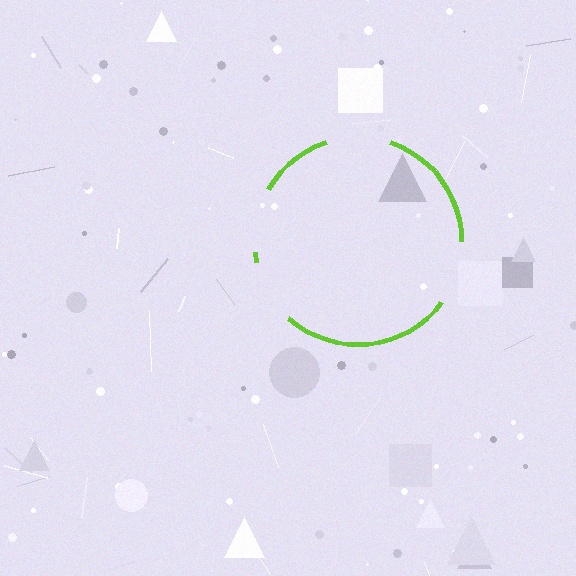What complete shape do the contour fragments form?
The contour fragments form a circle.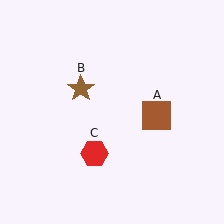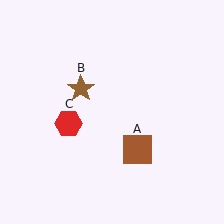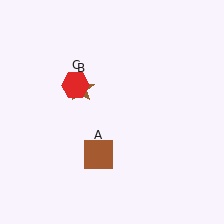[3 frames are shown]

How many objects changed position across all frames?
2 objects changed position: brown square (object A), red hexagon (object C).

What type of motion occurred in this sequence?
The brown square (object A), red hexagon (object C) rotated clockwise around the center of the scene.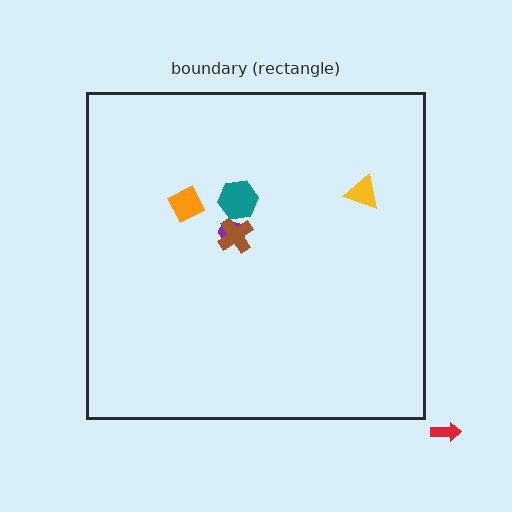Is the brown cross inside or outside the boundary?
Inside.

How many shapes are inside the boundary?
5 inside, 1 outside.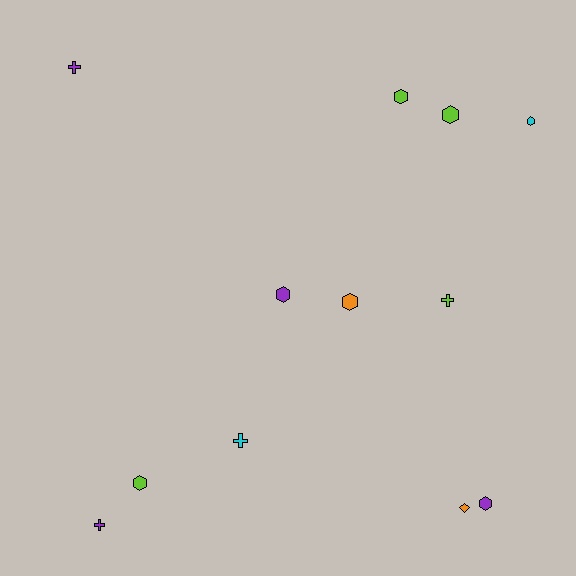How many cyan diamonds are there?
There are no cyan diamonds.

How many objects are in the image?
There are 12 objects.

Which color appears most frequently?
Lime, with 4 objects.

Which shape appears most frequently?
Hexagon, with 7 objects.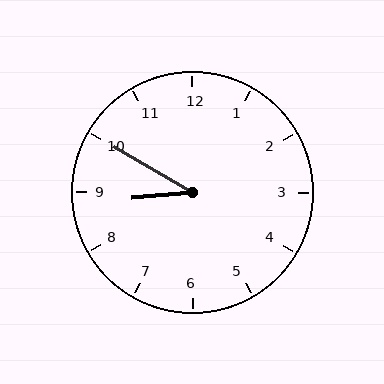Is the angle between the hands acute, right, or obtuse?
It is acute.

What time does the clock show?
8:50.